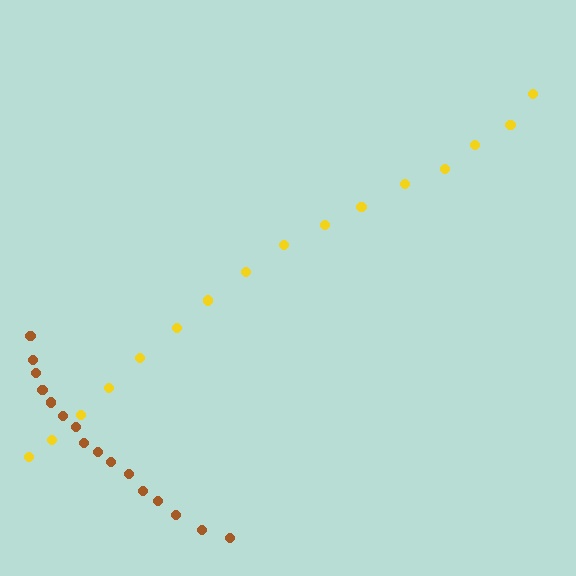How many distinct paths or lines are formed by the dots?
There are 2 distinct paths.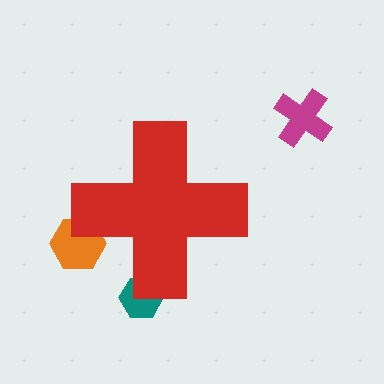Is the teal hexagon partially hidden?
Yes, the teal hexagon is partially hidden behind the red cross.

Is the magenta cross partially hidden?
No, the magenta cross is fully visible.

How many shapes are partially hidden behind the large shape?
2 shapes are partially hidden.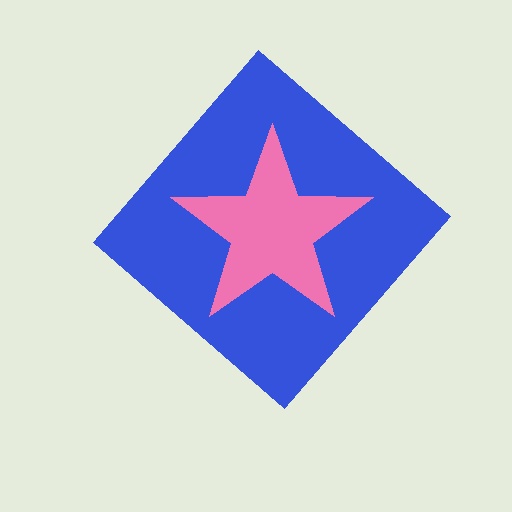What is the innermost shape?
The pink star.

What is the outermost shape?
The blue diamond.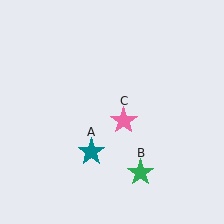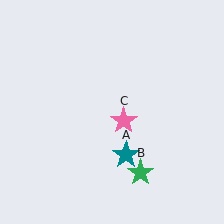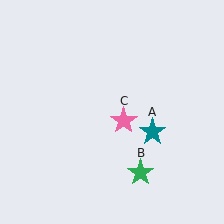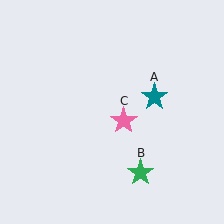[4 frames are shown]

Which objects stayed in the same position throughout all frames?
Green star (object B) and pink star (object C) remained stationary.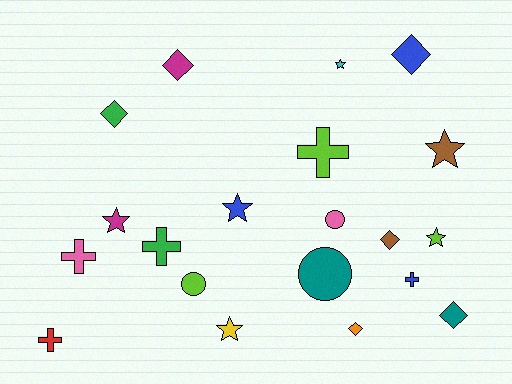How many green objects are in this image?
There are 2 green objects.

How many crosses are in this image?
There are 5 crosses.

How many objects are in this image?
There are 20 objects.